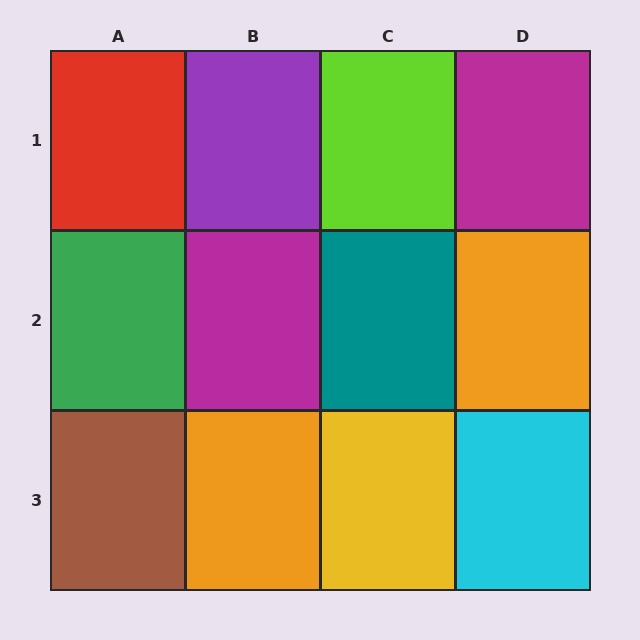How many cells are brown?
1 cell is brown.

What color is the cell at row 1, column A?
Red.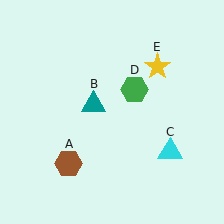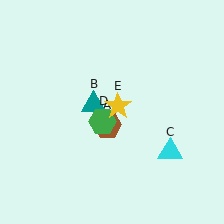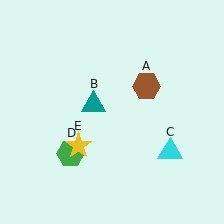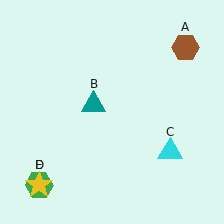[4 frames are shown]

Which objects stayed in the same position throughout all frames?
Teal triangle (object B) and cyan triangle (object C) remained stationary.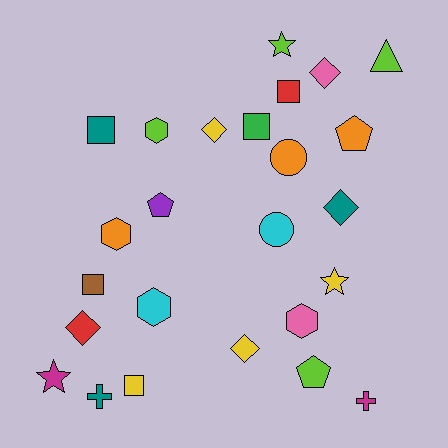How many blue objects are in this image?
There are no blue objects.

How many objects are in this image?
There are 25 objects.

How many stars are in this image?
There are 3 stars.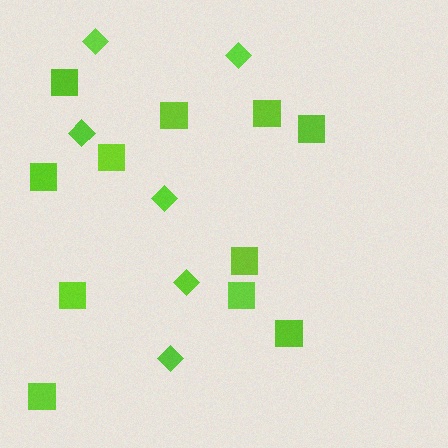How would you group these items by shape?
There are 2 groups: one group of squares (11) and one group of diamonds (6).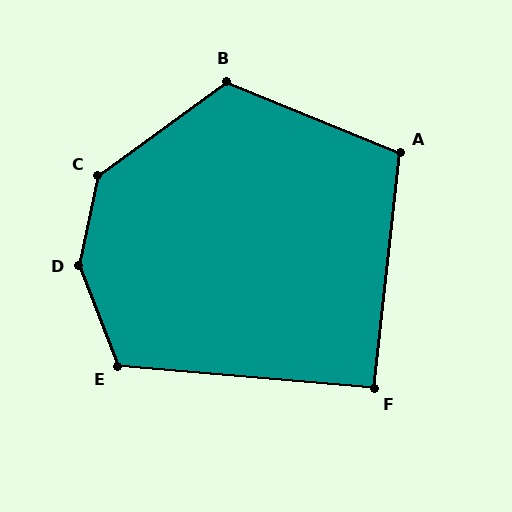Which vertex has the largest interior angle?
D, at approximately 147 degrees.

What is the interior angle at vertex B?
Approximately 121 degrees (obtuse).